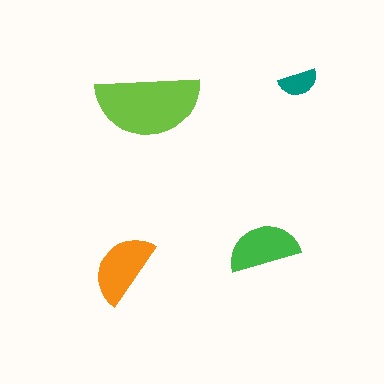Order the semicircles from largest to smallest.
the lime one, the orange one, the green one, the teal one.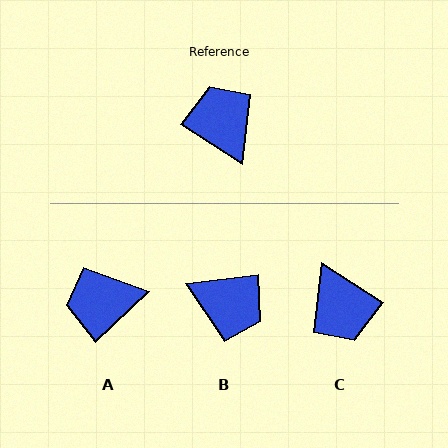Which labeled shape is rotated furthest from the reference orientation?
C, about 180 degrees away.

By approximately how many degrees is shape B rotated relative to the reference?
Approximately 139 degrees clockwise.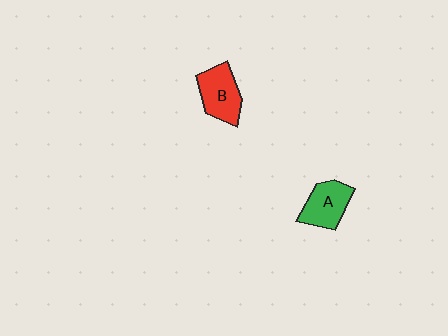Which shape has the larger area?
Shape B (red).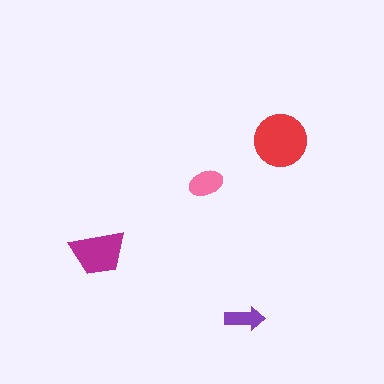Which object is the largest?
The red circle.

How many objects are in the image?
There are 4 objects in the image.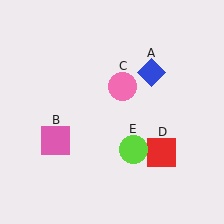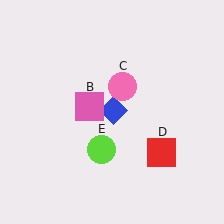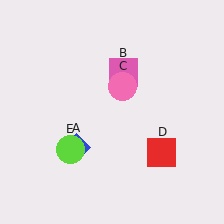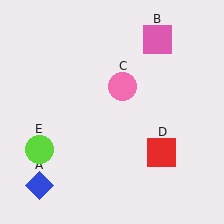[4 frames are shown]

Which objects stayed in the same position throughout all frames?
Pink circle (object C) and red square (object D) remained stationary.